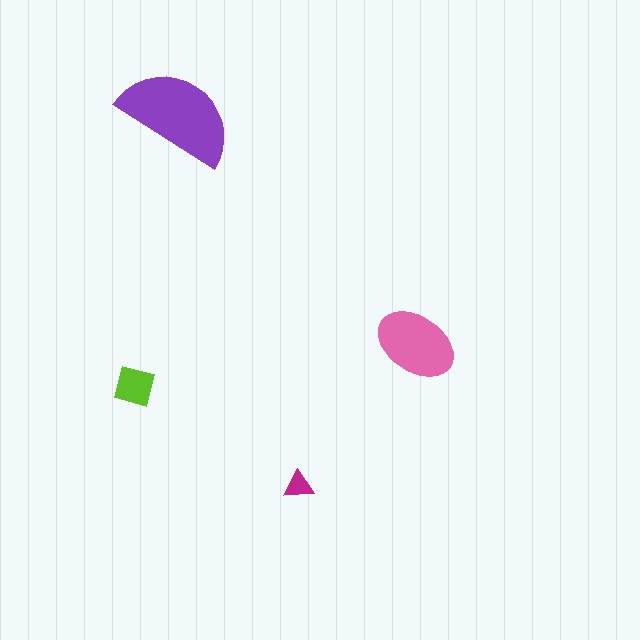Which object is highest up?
The purple semicircle is topmost.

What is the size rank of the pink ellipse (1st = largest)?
2nd.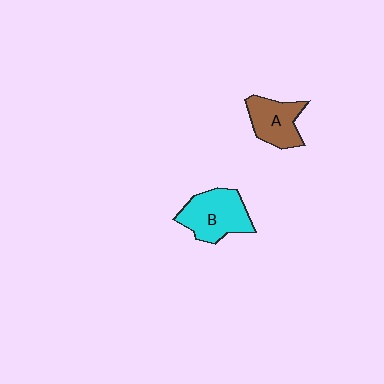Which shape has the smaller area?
Shape A (brown).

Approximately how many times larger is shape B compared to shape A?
Approximately 1.3 times.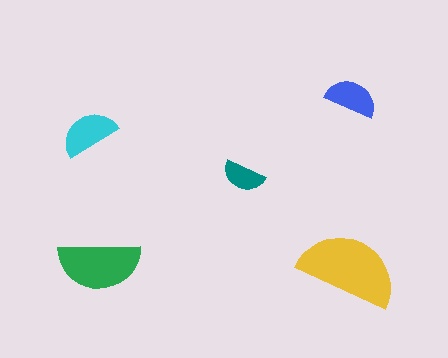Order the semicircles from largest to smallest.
the yellow one, the green one, the cyan one, the blue one, the teal one.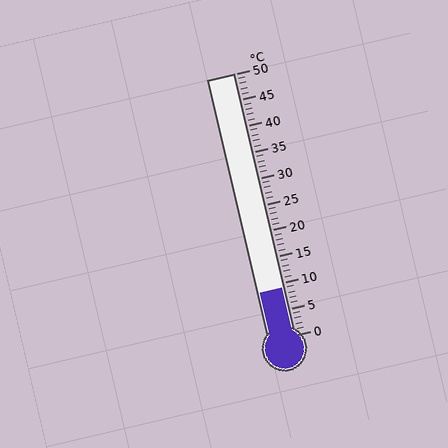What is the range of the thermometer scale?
The thermometer scale ranges from 0°C to 50°C.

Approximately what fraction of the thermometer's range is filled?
The thermometer is filled to approximately 20% of its range.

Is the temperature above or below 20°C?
The temperature is below 20°C.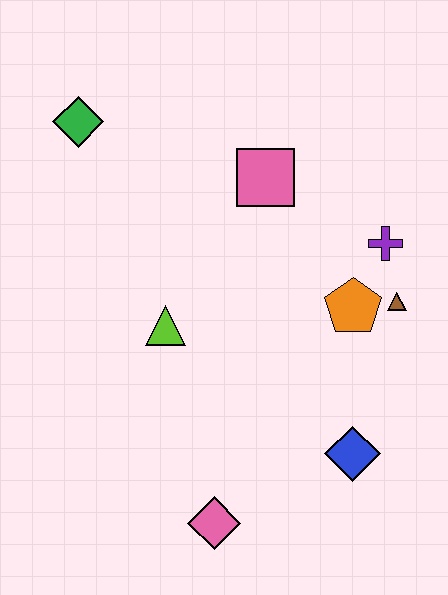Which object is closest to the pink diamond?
The blue diamond is closest to the pink diamond.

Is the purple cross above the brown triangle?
Yes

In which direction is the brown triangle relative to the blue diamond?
The brown triangle is above the blue diamond.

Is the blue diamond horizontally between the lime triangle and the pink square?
No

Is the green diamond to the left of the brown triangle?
Yes